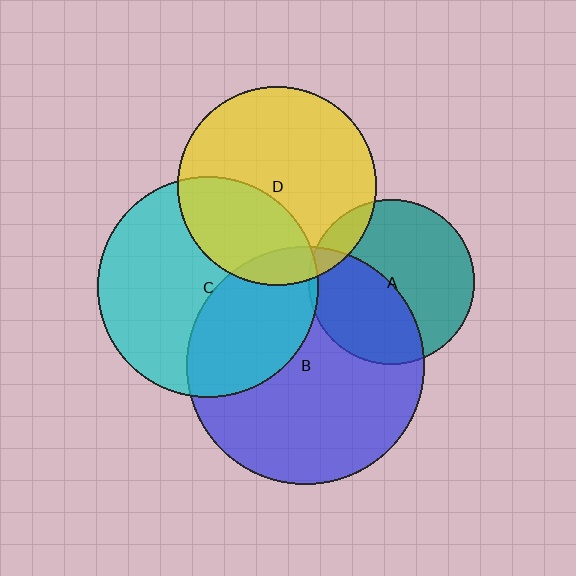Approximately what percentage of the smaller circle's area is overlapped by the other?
Approximately 5%.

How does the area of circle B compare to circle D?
Approximately 1.4 times.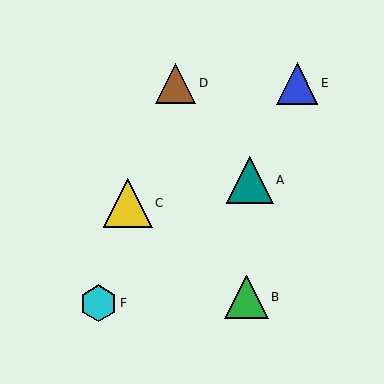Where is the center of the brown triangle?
The center of the brown triangle is at (176, 83).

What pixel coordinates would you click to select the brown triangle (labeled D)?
Click at (176, 83) to select the brown triangle D.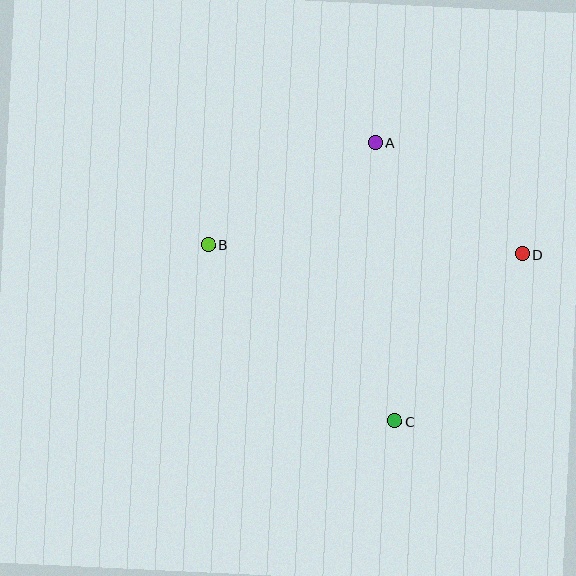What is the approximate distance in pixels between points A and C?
The distance between A and C is approximately 280 pixels.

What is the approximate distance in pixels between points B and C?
The distance between B and C is approximately 257 pixels.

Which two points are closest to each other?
Points A and D are closest to each other.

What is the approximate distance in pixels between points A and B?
The distance between A and B is approximately 196 pixels.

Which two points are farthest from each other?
Points B and D are farthest from each other.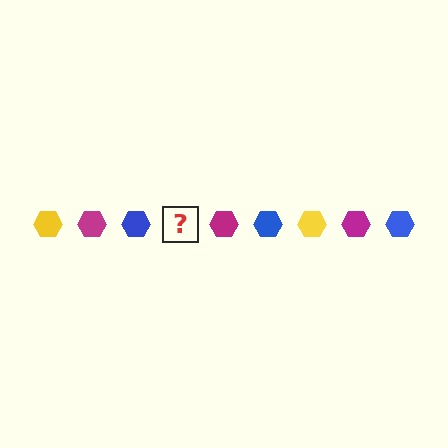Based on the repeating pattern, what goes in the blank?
The blank should be a yellow hexagon.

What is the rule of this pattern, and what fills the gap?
The rule is that the pattern cycles through yellow, magenta, blue hexagons. The gap should be filled with a yellow hexagon.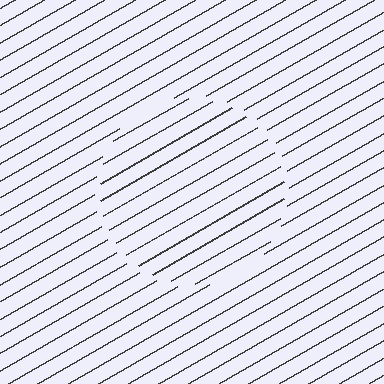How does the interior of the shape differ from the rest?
The interior of the shape contains the same grating, shifted by half a period — the contour is defined by the phase discontinuity where line-ends from the inner and outer gratings abut.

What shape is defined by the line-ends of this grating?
An illusory circle. The interior of the shape contains the same grating, shifted by half a period — the contour is defined by the phase discontinuity where line-ends from the inner and outer gratings abut.